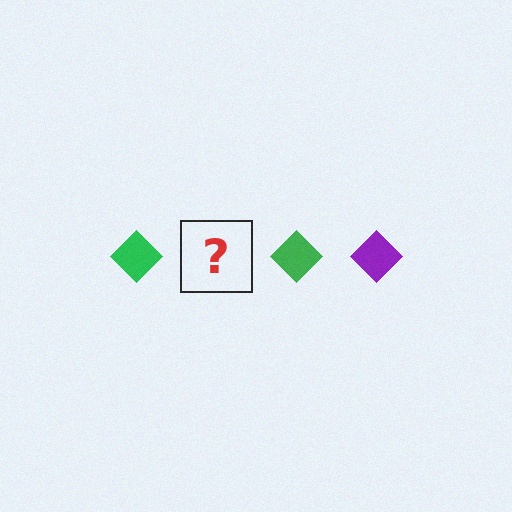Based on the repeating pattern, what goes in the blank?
The blank should be a purple diamond.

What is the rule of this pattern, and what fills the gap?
The rule is that the pattern cycles through green, purple diamonds. The gap should be filled with a purple diamond.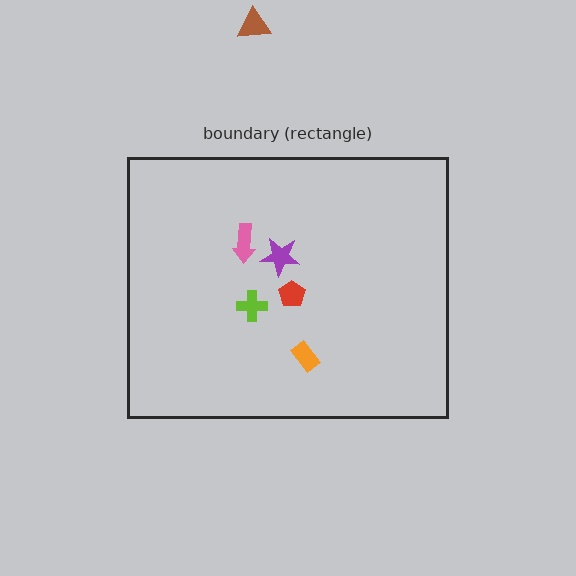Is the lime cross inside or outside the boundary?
Inside.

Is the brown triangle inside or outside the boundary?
Outside.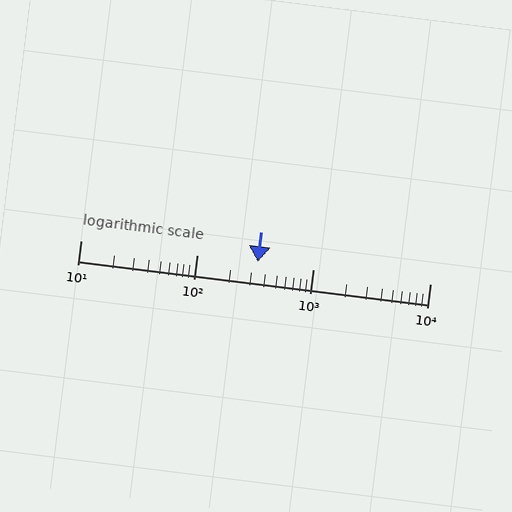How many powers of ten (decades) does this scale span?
The scale spans 3 decades, from 10 to 10000.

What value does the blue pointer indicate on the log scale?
The pointer indicates approximately 330.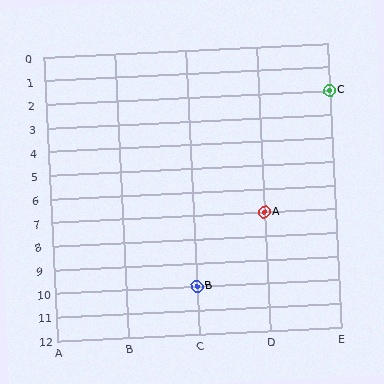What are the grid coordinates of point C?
Point C is at grid coordinates (E, 2).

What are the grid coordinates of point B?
Point B is at grid coordinates (C, 10).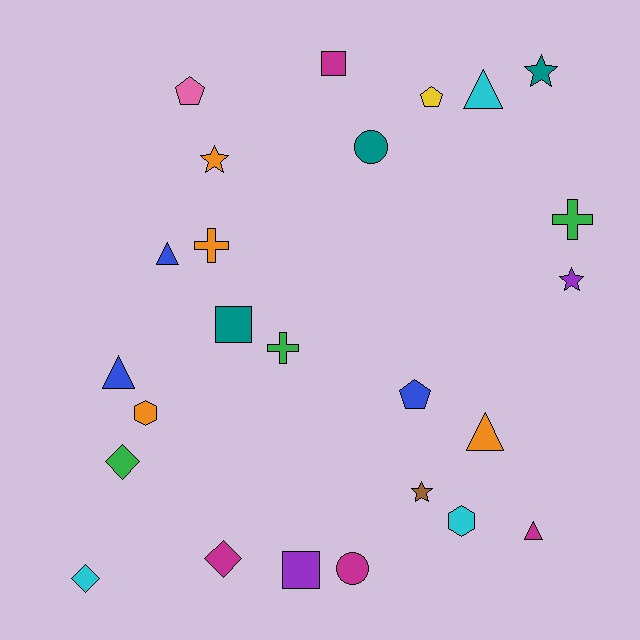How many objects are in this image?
There are 25 objects.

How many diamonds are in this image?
There are 3 diamonds.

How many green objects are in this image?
There are 3 green objects.